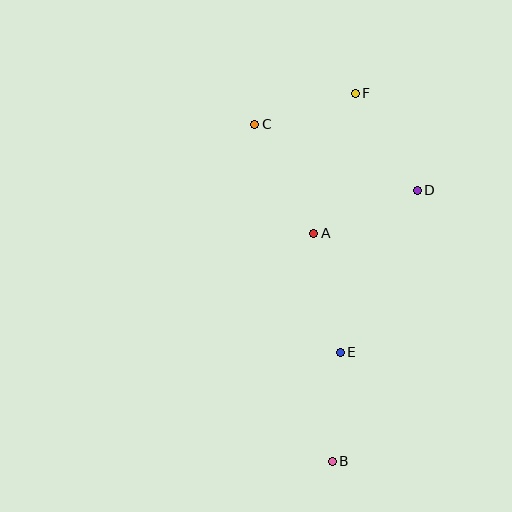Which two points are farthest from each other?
Points B and F are farthest from each other.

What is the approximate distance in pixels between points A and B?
The distance between A and B is approximately 228 pixels.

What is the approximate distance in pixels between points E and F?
The distance between E and F is approximately 259 pixels.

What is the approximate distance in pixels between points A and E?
The distance between A and E is approximately 122 pixels.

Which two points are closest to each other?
Points C and F are closest to each other.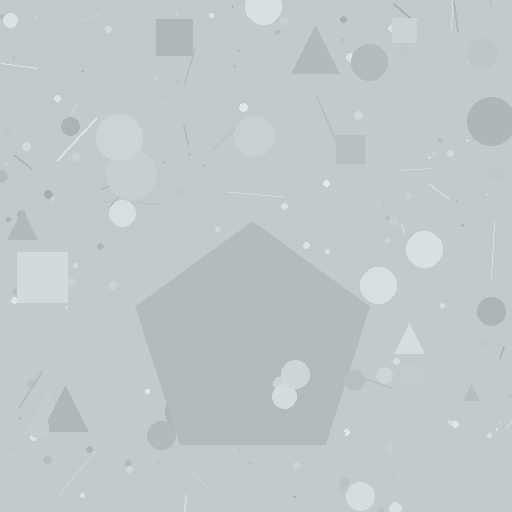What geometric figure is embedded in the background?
A pentagon is embedded in the background.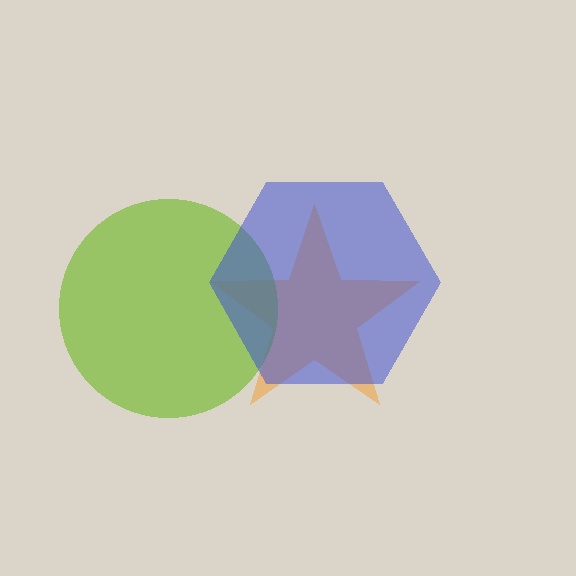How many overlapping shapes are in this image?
There are 3 overlapping shapes in the image.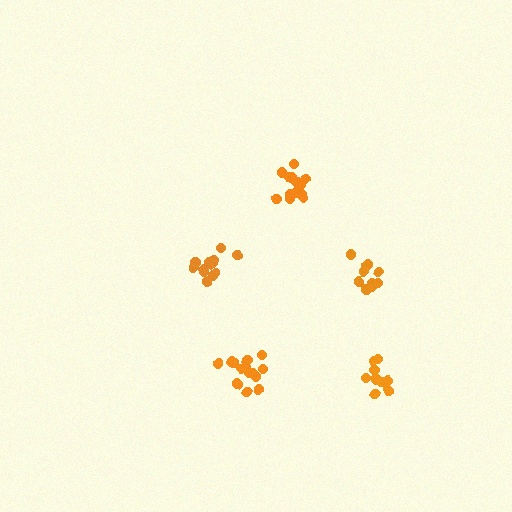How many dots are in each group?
Group 1: 10 dots, Group 2: 13 dots, Group 3: 14 dots, Group 4: 13 dots, Group 5: 11 dots (61 total).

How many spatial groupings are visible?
There are 5 spatial groupings.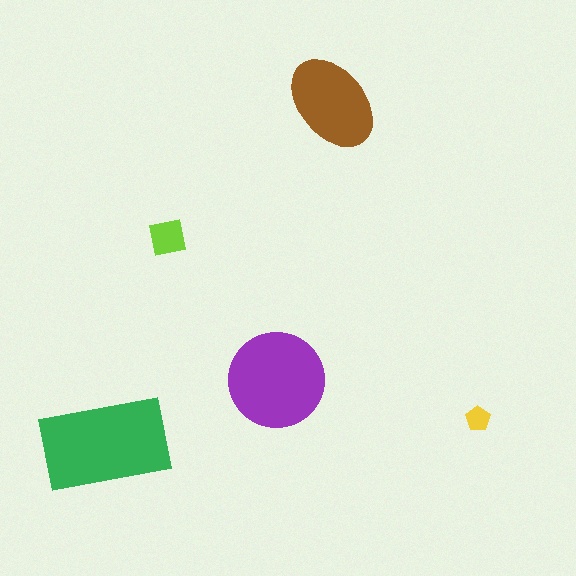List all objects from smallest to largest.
The yellow pentagon, the lime square, the brown ellipse, the purple circle, the green rectangle.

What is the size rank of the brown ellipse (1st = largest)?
3rd.